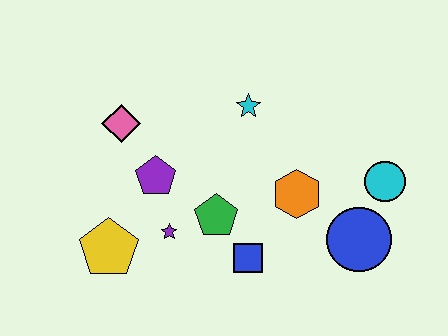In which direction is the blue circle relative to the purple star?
The blue circle is to the right of the purple star.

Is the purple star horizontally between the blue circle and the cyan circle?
No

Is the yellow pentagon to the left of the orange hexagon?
Yes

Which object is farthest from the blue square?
The pink diamond is farthest from the blue square.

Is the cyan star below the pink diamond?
No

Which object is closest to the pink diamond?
The purple pentagon is closest to the pink diamond.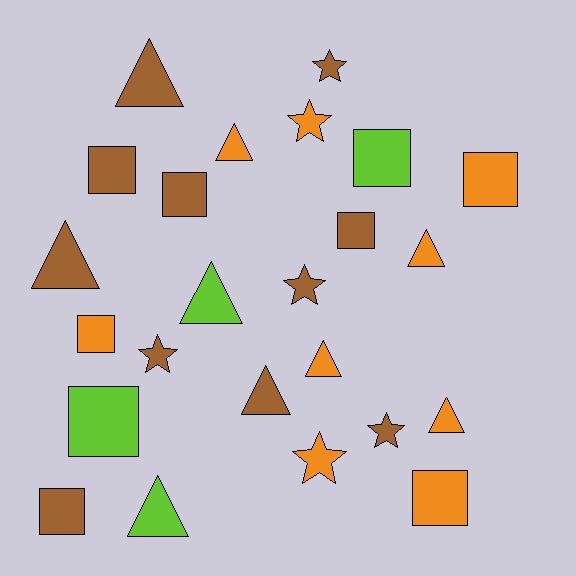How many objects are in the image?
There are 24 objects.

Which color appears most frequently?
Brown, with 11 objects.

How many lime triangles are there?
There are 2 lime triangles.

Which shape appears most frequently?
Triangle, with 9 objects.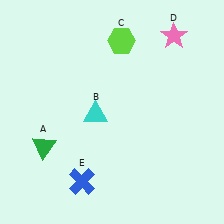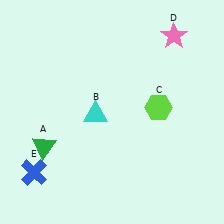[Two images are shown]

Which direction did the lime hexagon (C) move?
The lime hexagon (C) moved down.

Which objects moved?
The objects that moved are: the lime hexagon (C), the blue cross (E).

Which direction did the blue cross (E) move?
The blue cross (E) moved left.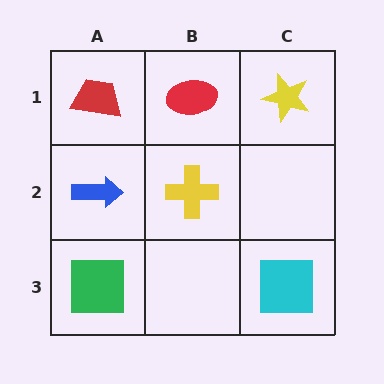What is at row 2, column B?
A yellow cross.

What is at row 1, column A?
A red trapezoid.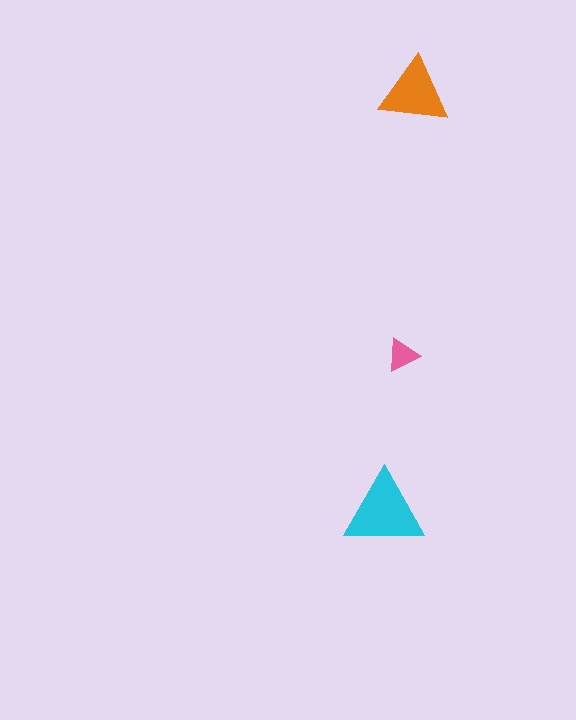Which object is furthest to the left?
The cyan triangle is leftmost.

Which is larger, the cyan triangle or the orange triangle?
The cyan one.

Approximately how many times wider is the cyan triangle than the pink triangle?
About 2.5 times wider.